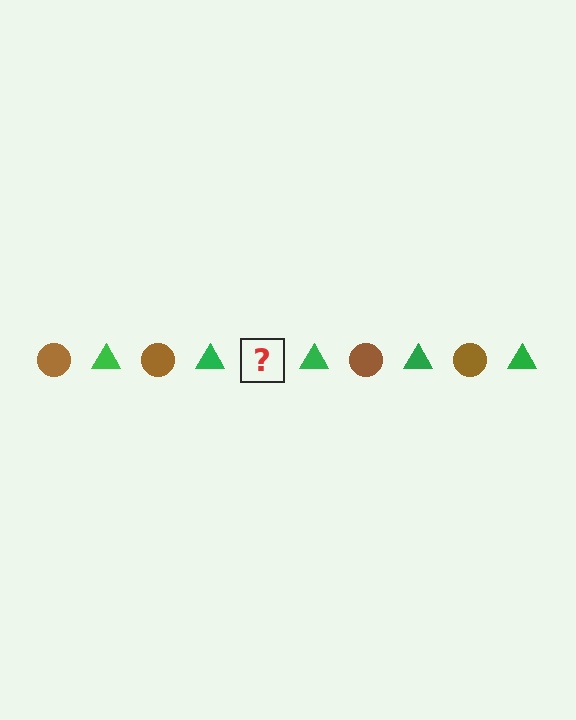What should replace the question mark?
The question mark should be replaced with a brown circle.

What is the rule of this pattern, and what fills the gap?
The rule is that the pattern alternates between brown circle and green triangle. The gap should be filled with a brown circle.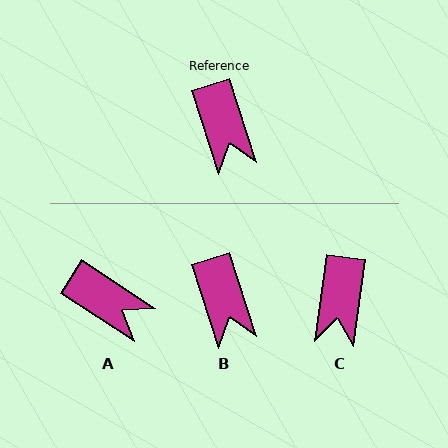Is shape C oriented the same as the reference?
No, it is off by about 26 degrees.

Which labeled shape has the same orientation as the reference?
B.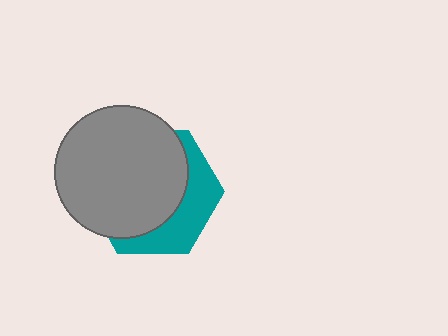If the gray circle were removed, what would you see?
You would see the complete teal hexagon.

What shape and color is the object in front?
The object in front is a gray circle.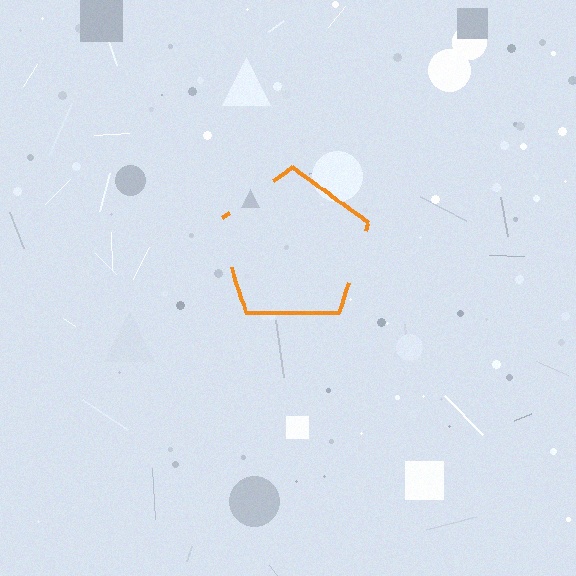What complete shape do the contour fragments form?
The contour fragments form a pentagon.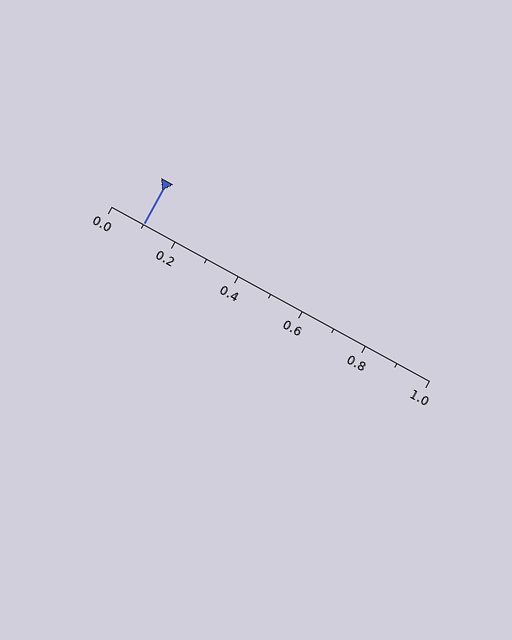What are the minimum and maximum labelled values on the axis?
The axis runs from 0.0 to 1.0.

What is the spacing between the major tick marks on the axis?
The major ticks are spaced 0.2 apart.